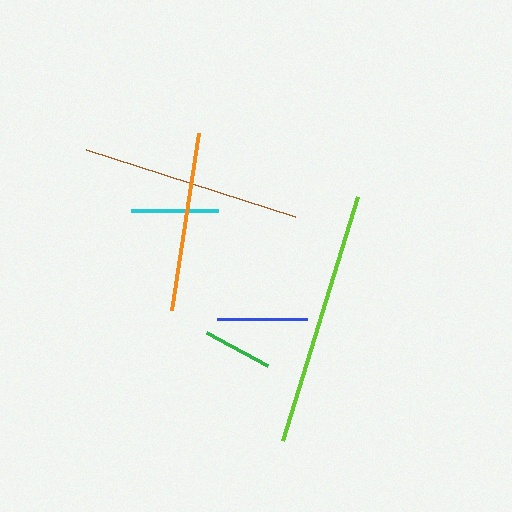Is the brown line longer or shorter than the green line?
The brown line is longer than the green line.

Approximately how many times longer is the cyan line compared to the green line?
The cyan line is approximately 1.3 times the length of the green line.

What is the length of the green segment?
The green segment is approximately 69 pixels long.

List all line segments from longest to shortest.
From longest to shortest: lime, brown, orange, blue, cyan, green.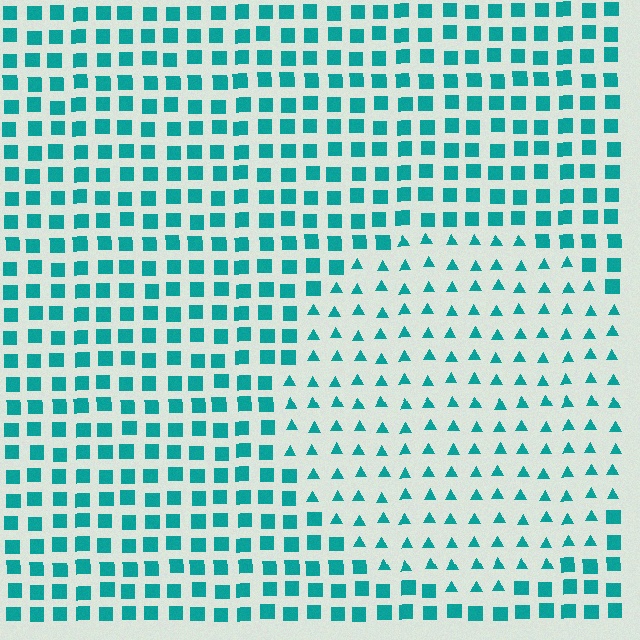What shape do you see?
I see a circle.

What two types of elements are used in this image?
The image uses triangles inside the circle region and squares outside it.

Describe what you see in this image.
The image is filled with small teal elements arranged in a uniform grid. A circle-shaped region contains triangles, while the surrounding area contains squares. The boundary is defined purely by the change in element shape.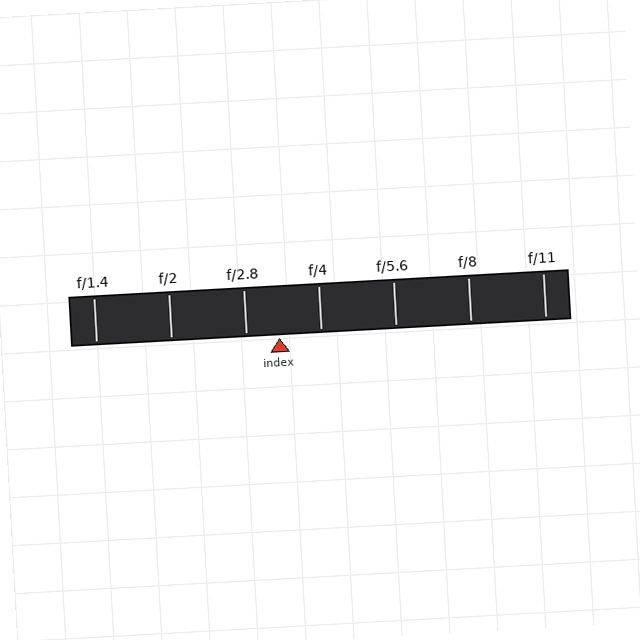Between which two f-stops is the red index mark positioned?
The index mark is between f/2.8 and f/4.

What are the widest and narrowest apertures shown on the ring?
The widest aperture shown is f/1.4 and the narrowest is f/11.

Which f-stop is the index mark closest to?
The index mark is closest to f/2.8.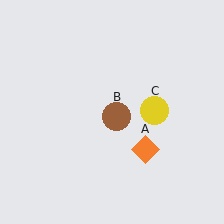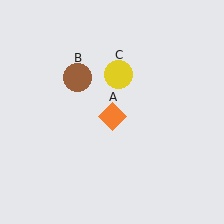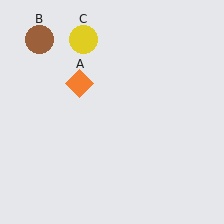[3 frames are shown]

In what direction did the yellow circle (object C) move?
The yellow circle (object C) moved up and to the left.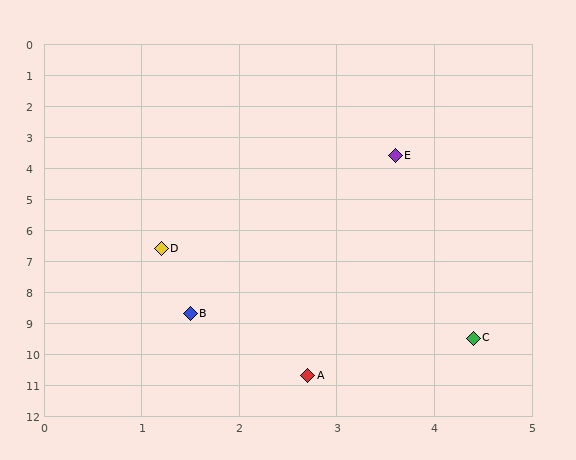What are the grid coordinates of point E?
Point E is at approximately (3.6, 3.6).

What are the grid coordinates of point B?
Point B is at approximately (1.5, 8.7).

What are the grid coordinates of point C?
Point C is at approximately (4.4, 9.5).